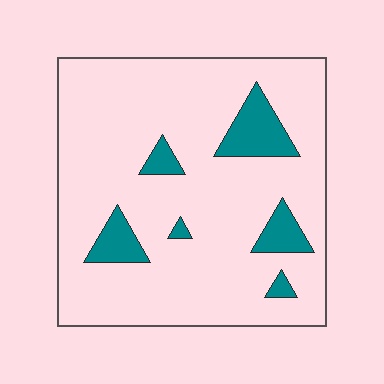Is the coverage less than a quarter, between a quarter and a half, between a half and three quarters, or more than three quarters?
Less than a quarter.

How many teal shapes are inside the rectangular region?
6.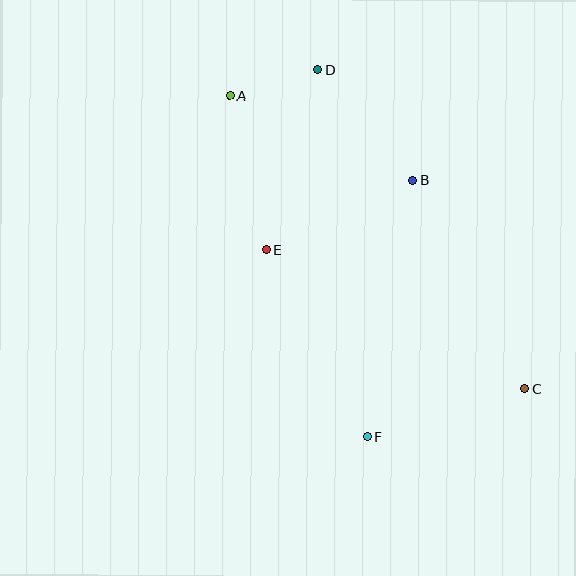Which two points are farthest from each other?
Points A and C are farthest from each other.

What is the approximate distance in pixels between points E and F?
The distance between E and F is approximately 212 pixels.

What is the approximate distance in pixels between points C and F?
The distance between C and F is approximately 165 pixels.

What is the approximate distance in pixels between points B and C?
The distance between B and C is approximately 237 pixels.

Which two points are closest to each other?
Points A and D are closest to each other.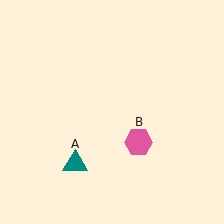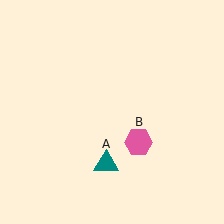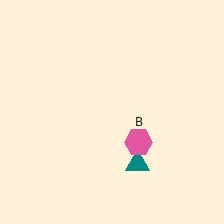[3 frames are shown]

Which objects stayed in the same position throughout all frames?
Pink hexagon (object B) remained stationary.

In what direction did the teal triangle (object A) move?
The teal triangle (object A) moved right.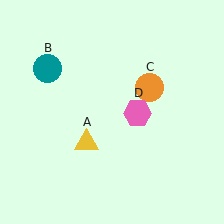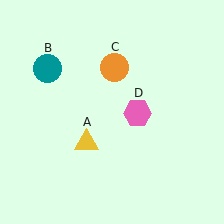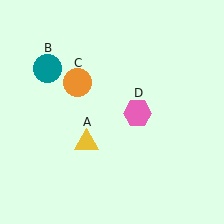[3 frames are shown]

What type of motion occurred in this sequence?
The orange circle (object C) rotated counterclockwise around the center of the scene.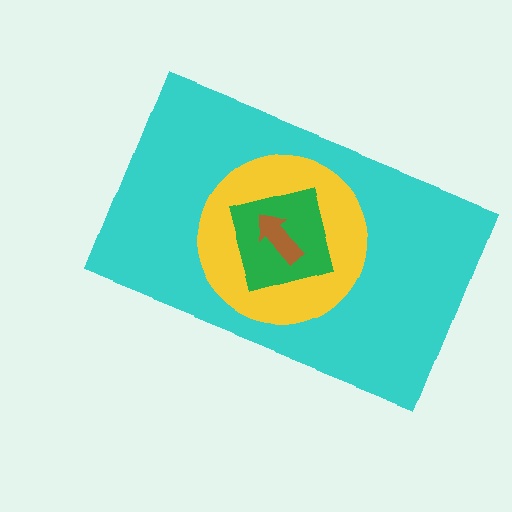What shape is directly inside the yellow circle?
The green square.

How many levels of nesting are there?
4.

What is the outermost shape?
The cyan rectangle.